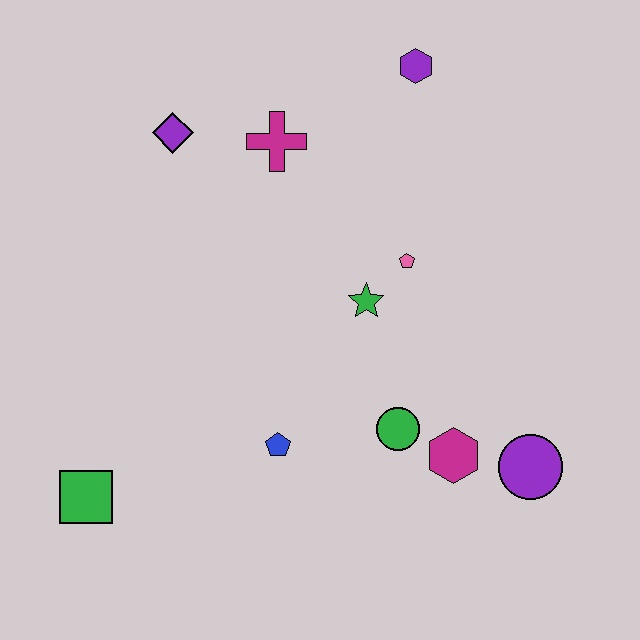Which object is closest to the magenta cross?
The purple diamond is closest to the magenta cross.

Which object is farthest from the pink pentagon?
The green square is farthest from the pink pentagon.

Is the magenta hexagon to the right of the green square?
Yes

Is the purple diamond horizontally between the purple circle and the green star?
No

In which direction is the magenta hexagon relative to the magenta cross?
The magenta hexagon is below the magenta cross.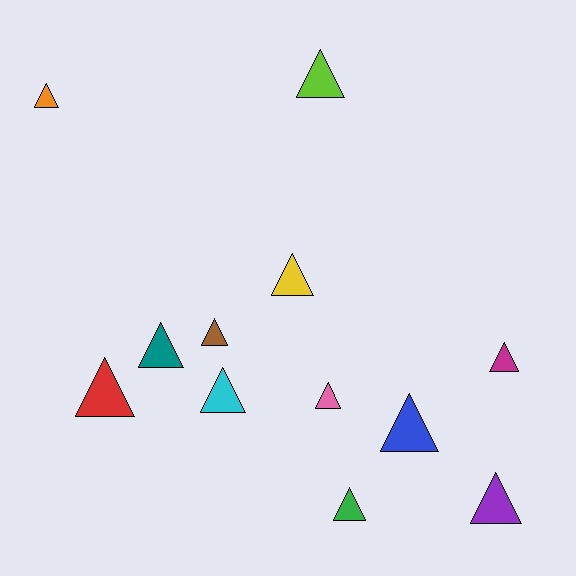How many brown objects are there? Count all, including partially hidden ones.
There is 1 brown object.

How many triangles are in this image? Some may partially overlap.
There are 12 triangles.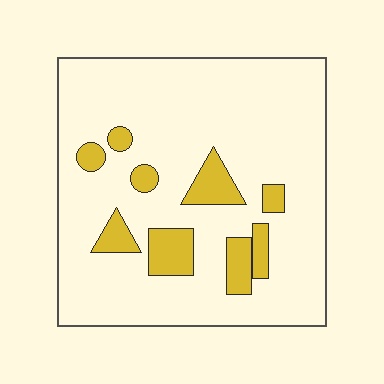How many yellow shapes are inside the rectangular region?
9.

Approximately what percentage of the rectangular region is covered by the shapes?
Approximately 15%.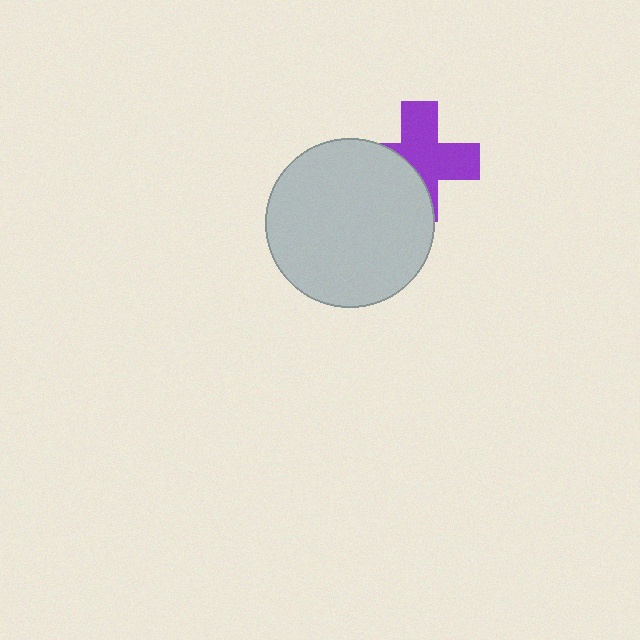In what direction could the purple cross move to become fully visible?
The purple cross could move toward the upper-right. That would shift it out from behind the light gray circle entirely.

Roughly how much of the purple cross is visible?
About half of it is visible (roughly 60%).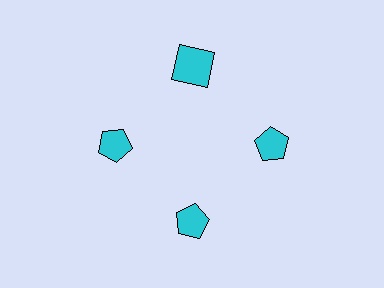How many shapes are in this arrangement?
There are 4 shapes arranged in a ring pattern.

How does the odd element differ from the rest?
It has a different shape: square instead of pentagon.